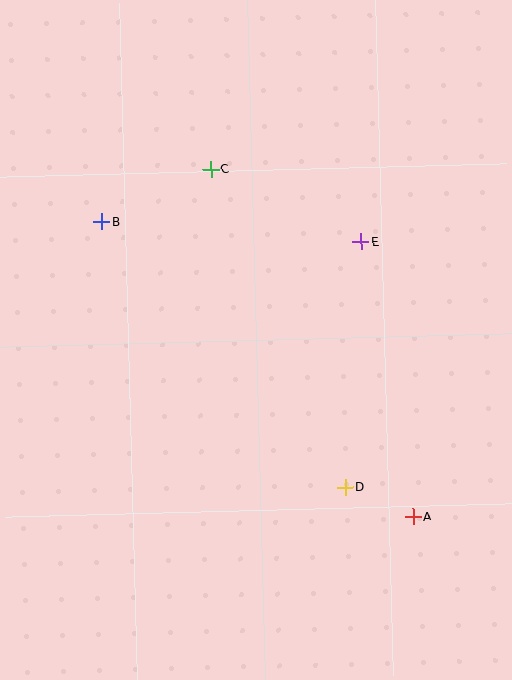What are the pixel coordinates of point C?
Point C is at (211, 170).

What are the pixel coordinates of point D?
Point D is at (345, 487).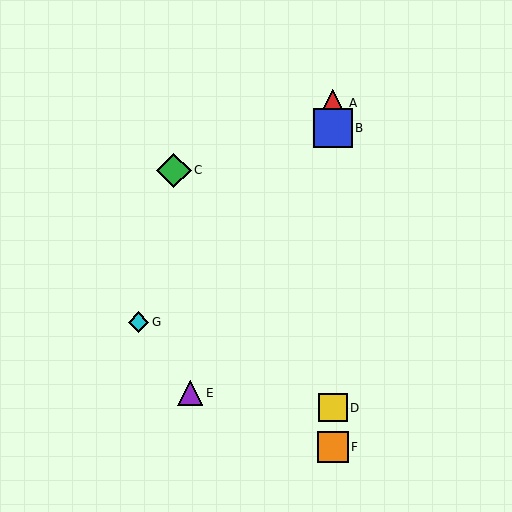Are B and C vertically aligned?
No, B is at x≈333 and C is at x≈174.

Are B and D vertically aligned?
Yes, both are at x≈333.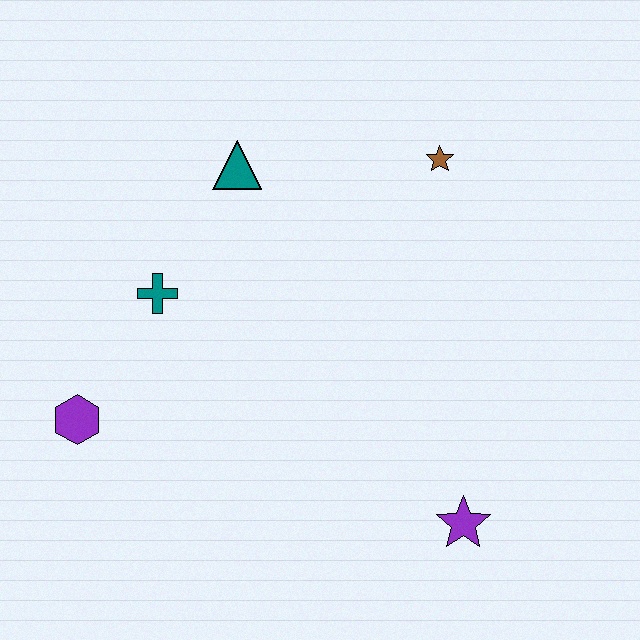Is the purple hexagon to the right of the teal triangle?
No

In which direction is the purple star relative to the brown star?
The purple star is below the brown star.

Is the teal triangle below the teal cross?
No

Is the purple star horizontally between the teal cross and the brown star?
No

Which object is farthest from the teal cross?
The purple star is farthest from the teal cross.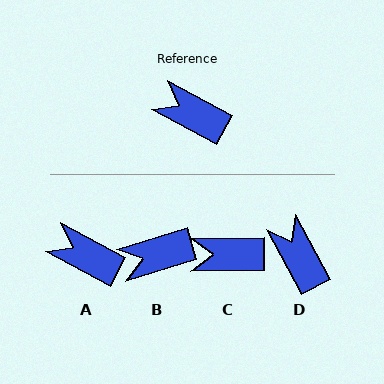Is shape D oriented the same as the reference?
No, it is off by about 33 degrees.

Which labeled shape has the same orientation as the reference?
A.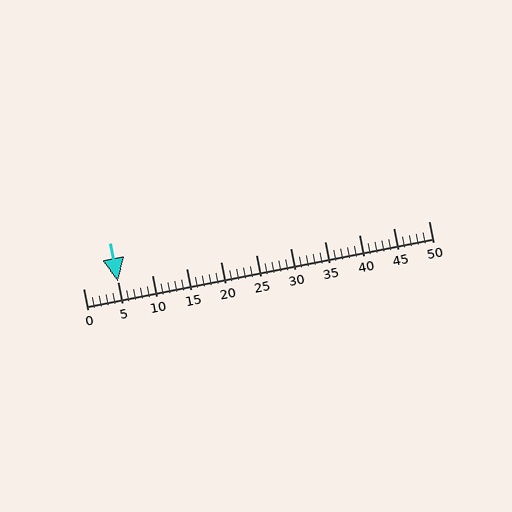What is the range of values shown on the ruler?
The ruler shows values from 0 to 50.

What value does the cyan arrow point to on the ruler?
The cyan arrow points to approximately 5.